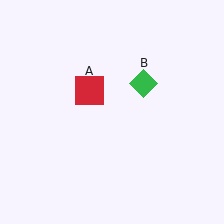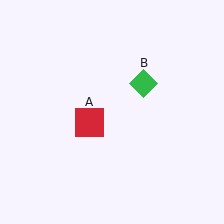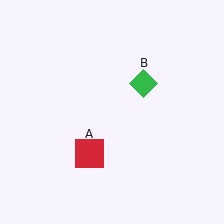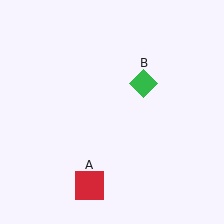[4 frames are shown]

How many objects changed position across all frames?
1 object changed position: red square (object A).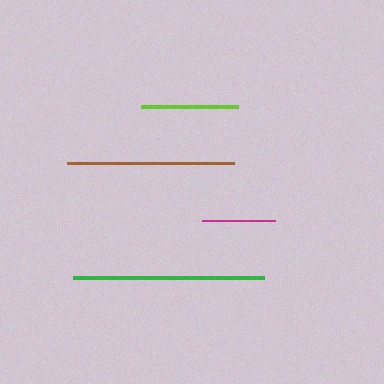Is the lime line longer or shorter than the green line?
The green line is longer than the lime line.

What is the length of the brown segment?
The brown segment is approximately 167 pixels long.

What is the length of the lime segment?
The lime segment is approximately 97 pixels long.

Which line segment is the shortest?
The magenta line is the shortest at approximately 73 pixels.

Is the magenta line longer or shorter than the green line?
The green line is longer than the magenta line.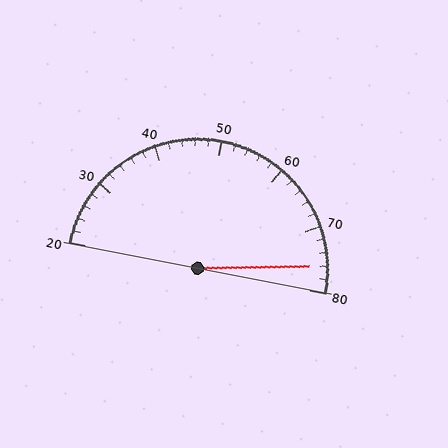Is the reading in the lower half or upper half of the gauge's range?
The reading is in the upper half of the range (20 to 80).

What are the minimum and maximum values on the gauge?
The gauge ranges from 20 to 80.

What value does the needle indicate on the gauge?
The needle indicates approximately 76.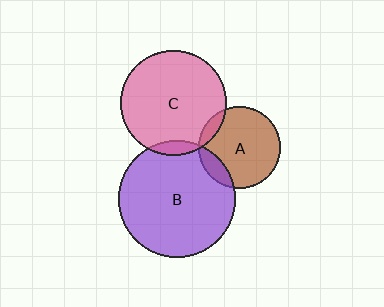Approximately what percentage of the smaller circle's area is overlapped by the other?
Approximately 5%.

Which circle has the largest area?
Circle B (purple).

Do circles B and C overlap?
Yes.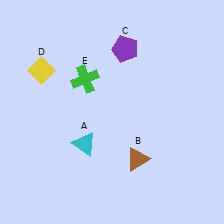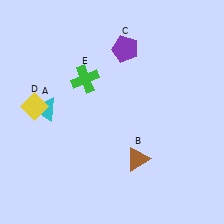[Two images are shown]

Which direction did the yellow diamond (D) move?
The yellow diamond (D) moved down.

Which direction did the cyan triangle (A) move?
The cyan triangle (A) moved left.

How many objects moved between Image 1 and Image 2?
2 objects moved between the two images.